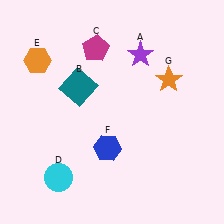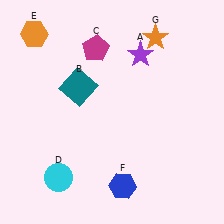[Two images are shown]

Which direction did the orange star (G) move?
The orange star (G) moved up.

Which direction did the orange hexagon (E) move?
The orange hexagon (E) moved up.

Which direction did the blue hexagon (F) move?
The blue hexagon (F) moved down.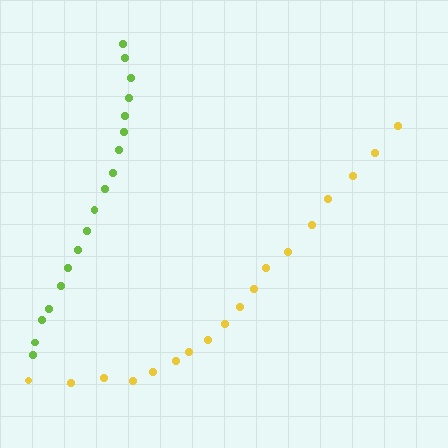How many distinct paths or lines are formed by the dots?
There are 2 distinct paths.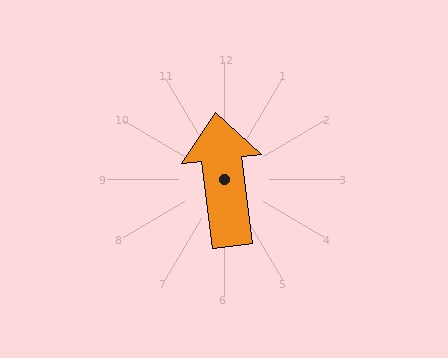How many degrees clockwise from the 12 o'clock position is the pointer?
Approximately 353 degrees.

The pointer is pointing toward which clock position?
Roughly 12 o'clock.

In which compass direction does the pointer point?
North.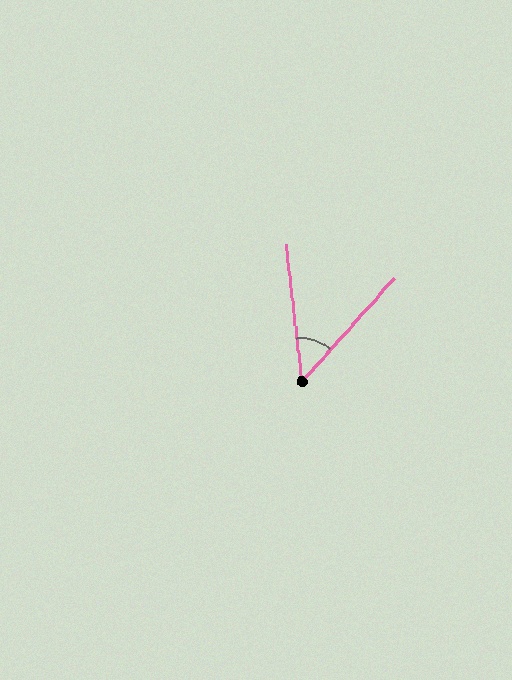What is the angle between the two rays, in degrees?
Approximately 48 degrees.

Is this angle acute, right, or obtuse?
It is acute.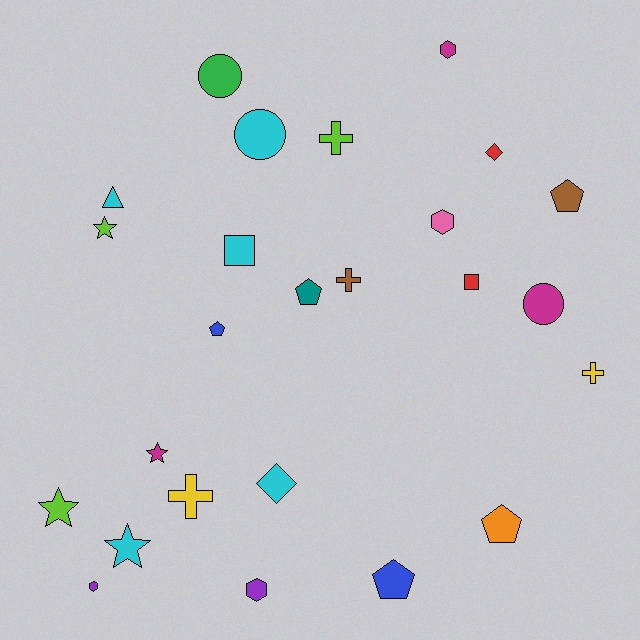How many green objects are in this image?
There is 1 green object.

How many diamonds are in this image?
There are 2 diamonds.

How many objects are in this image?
There are 25 objects.